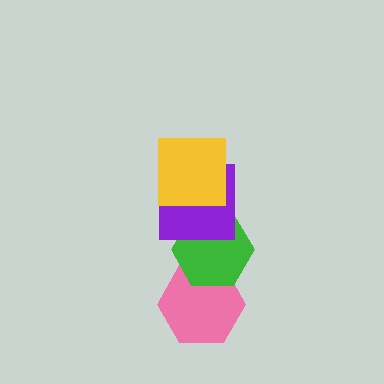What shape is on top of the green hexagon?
The purple square is on top of the green hexagon.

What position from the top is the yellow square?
The yellow square is 1st from the top.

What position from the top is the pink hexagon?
The pink hexagon is 4th from the top.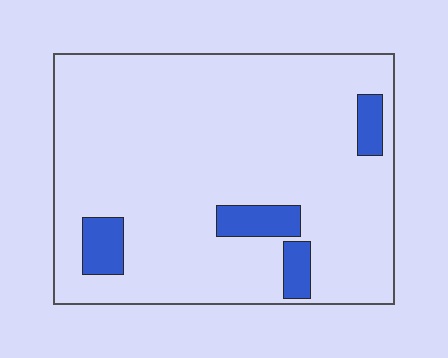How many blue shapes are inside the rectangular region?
4.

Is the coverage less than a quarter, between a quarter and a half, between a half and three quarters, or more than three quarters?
Less than a quarter.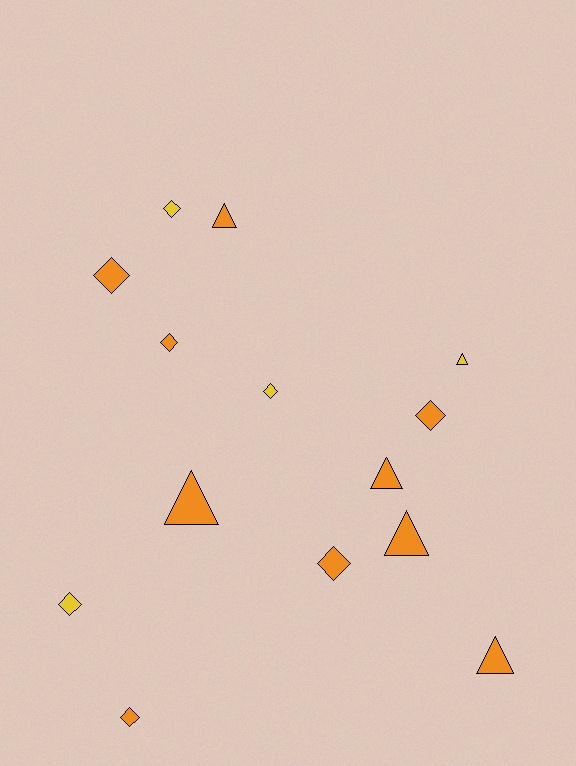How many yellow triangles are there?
There is 1 yellow triangle.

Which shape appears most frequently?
Diamond, with 8 objects.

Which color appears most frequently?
Orange, with 10 objects.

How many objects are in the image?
There are 14 objects.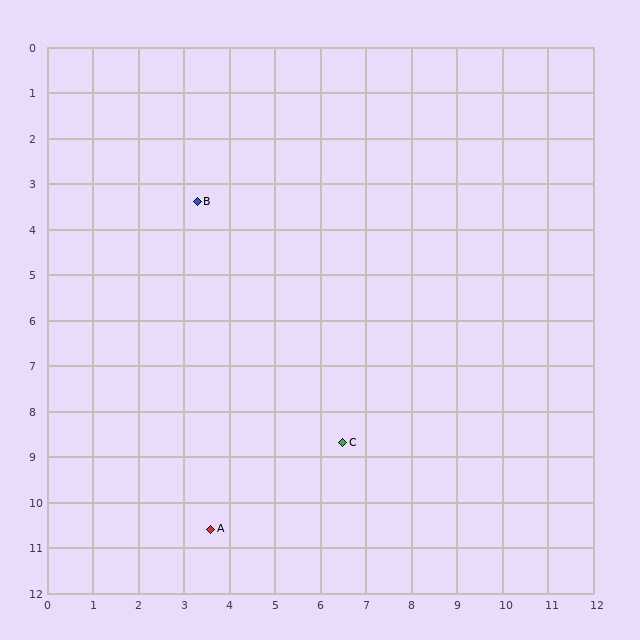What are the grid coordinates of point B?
Point B is at approximately (3.3, 3.4).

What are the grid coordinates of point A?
Point A is at approximately (3.6, 10.6).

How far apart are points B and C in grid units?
Points B and C are about 6.2 grid units apart.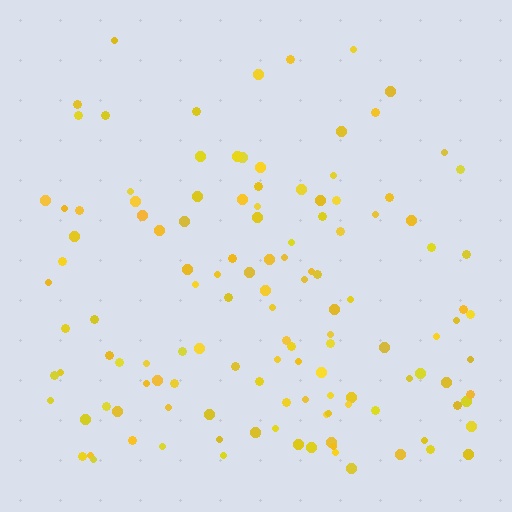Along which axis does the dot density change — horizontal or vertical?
Vertical.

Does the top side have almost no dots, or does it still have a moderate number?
Still a moderate number, just noticeably fewer than the bottom.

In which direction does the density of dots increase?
From top to bottom, with the bottom side densest.